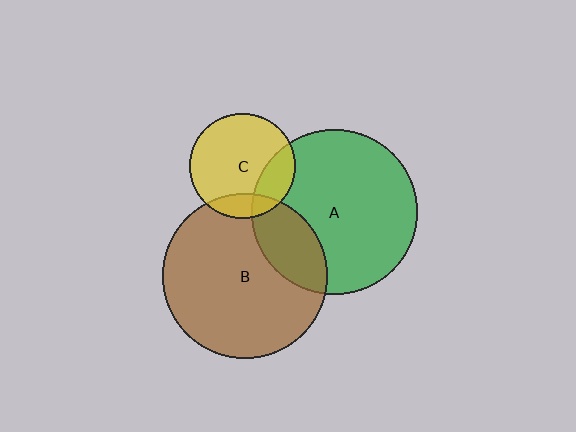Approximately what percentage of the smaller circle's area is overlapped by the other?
Approximately 20%.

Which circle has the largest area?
Circle A (green).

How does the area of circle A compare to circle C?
Approximately 2.5 times.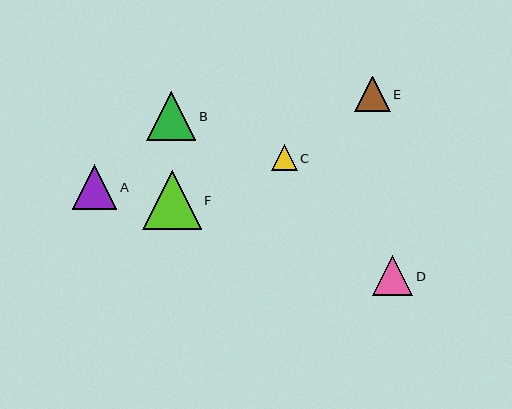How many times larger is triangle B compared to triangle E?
Triangle B is approximately 1.4 times the size of triangle E.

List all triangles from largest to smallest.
From largest to smallest: F, B, A, D, E, C.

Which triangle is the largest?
Triangle F is the largest with a size of approximately 58 pixels.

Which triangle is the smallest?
Triangle C is the smallest with a size of approximately 26 pixels.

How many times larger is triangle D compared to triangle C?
Triangle D is approximately 1.6 times the size of triangle C.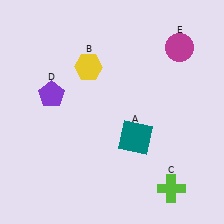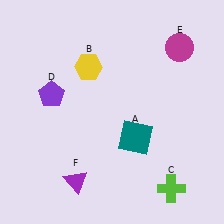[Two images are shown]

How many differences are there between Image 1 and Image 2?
There is 1 difference between the two images.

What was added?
A purple triangle (F) was added in Image 2.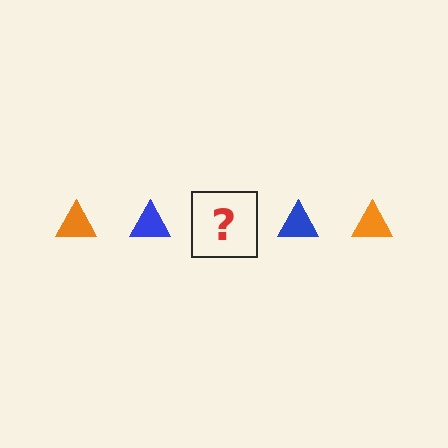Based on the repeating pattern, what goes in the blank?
The blank should be an orange triangle.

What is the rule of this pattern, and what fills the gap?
The rule is that the pattern cycles through orange, blue triangles. The gap should be filled with an orange triangle.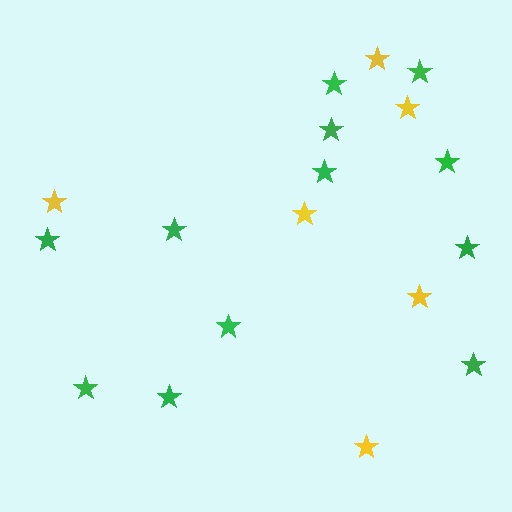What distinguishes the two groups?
There are 2 groups: one group of green stars (12) and one group of yellow stars (6).